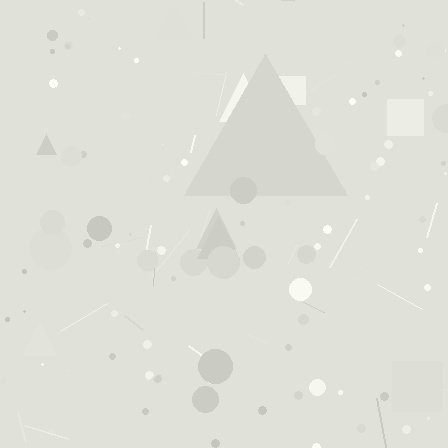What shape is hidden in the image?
A triangle is hidden in the image.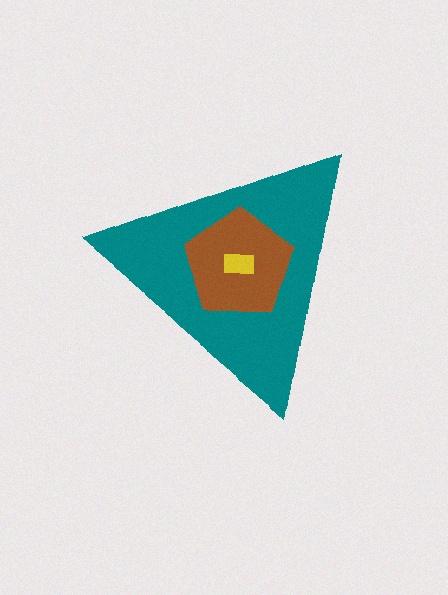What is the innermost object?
The yellow rectangle.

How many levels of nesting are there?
3.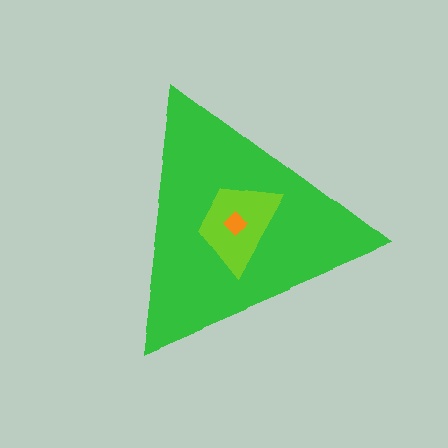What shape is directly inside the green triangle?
The lime trapezoid.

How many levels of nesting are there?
3.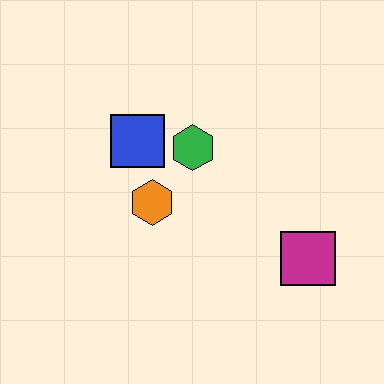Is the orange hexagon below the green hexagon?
Yes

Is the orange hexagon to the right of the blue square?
Yes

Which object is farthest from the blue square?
The magenta square is farthest from the blue square.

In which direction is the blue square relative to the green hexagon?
The blue square is to the left of the green hexagon.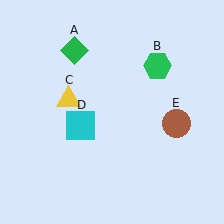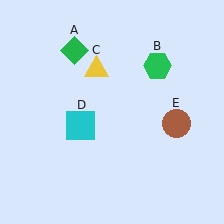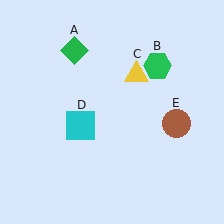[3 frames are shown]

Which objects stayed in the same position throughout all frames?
Green diamond (object A) and green hexagon (object B) and cyan square (object D) and brown circle (object E) remained stationary.